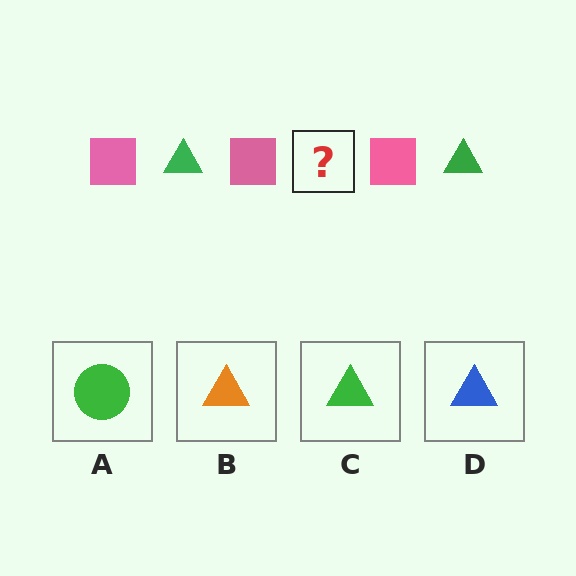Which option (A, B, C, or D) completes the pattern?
C.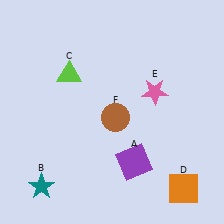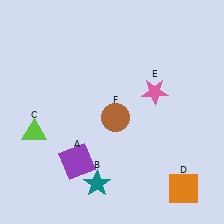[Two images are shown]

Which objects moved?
The objects that moved are: the purple square (A), the teal star (B), the lime triangle (C).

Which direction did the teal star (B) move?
The teal star (B) moved right.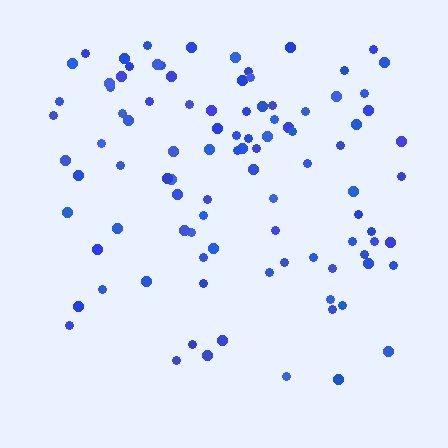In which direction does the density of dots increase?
From bottom to top, with the top side densest.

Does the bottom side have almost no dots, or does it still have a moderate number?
Still a moderate number, just noticeably fewer than the top.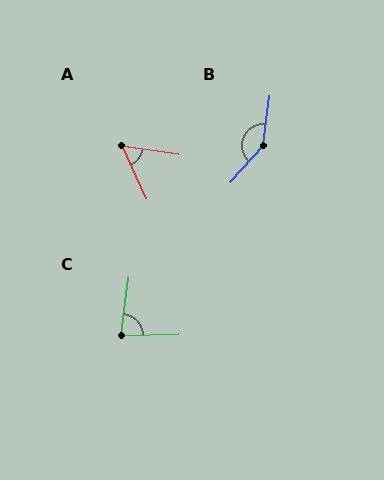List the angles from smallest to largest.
A (57°), C (82°), B (146°).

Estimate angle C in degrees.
Approximately 82 degrees.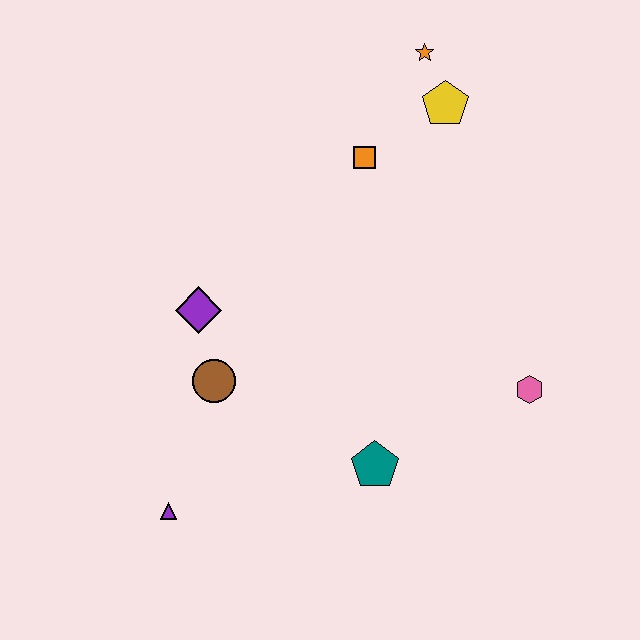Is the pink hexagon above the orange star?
No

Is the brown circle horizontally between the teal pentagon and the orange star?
No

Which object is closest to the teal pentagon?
The pink hexagon is closest to the teal pentagon.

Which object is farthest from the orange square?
The purple triangle is farthest from the orange square.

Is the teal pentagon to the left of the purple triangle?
No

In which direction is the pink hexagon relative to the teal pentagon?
The pink hexagon is to the right of the teal pentagon.